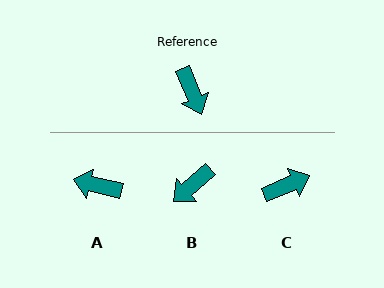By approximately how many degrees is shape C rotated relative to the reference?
Approximately 90 degrees counter-clockwise.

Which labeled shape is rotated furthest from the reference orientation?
A, about 126 degrees away.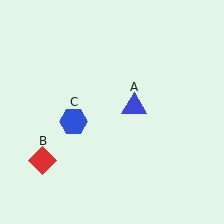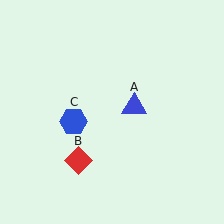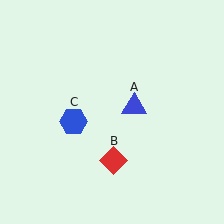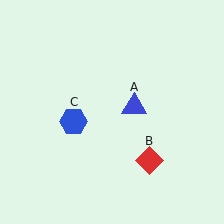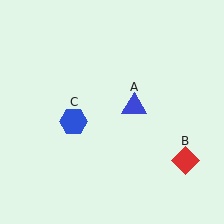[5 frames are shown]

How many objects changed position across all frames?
1 object changed position: red diamond (object B).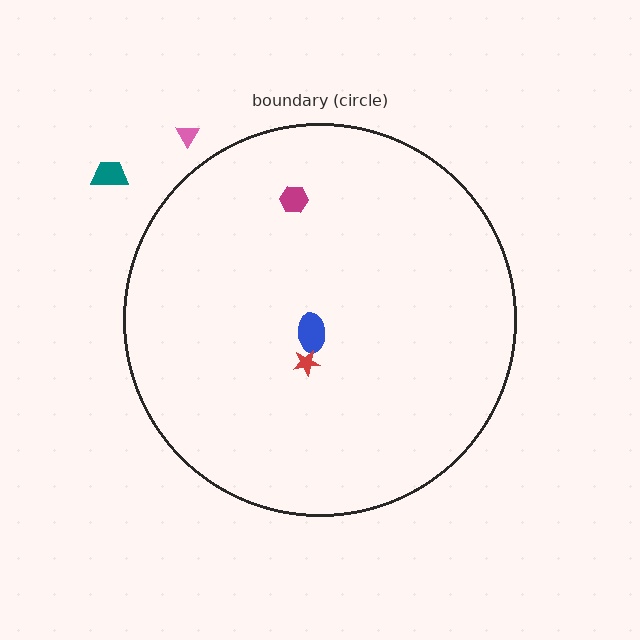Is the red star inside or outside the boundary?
Inside.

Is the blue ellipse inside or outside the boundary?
Inside.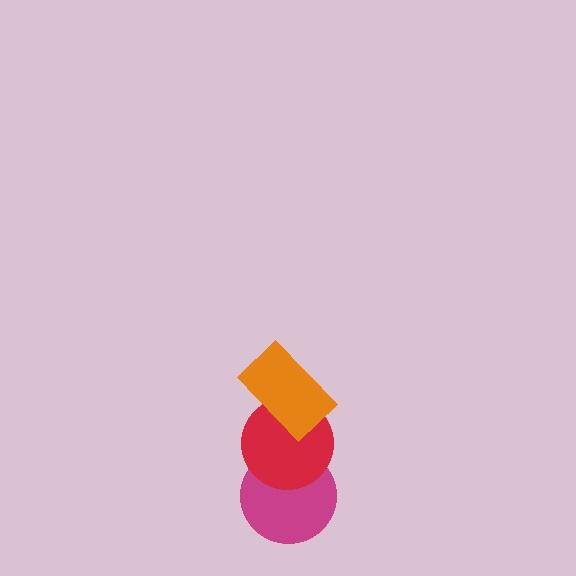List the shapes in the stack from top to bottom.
From top to bottom: the orange rectangle, the red circle, the magenta circle.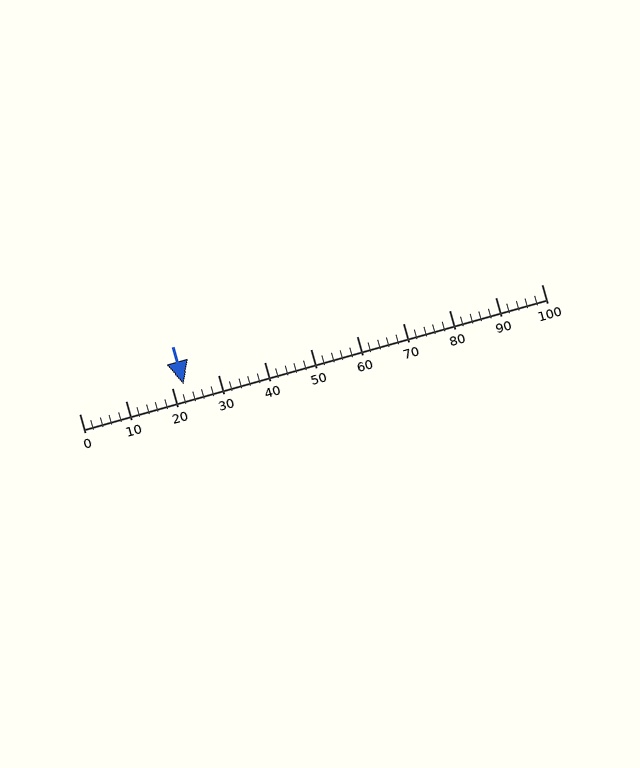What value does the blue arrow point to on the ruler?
The blue arrow points to approximately 23.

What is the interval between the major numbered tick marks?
The major tick marks are spaced 10 units apart.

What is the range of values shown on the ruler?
The ruler shows values from 0 to 100.